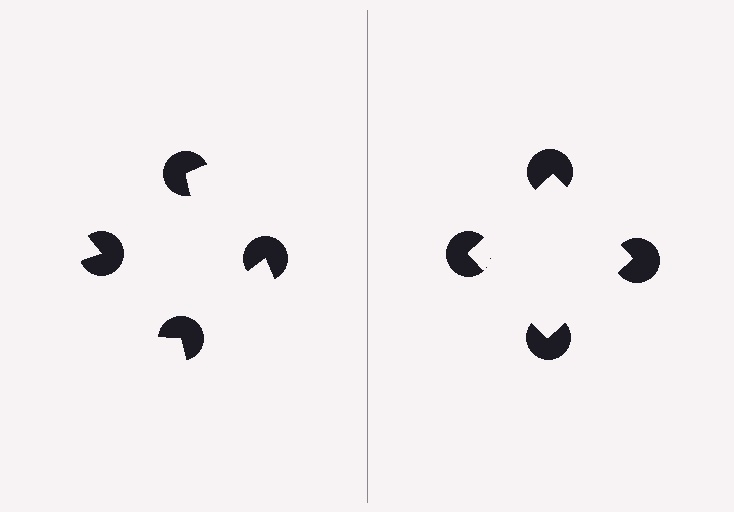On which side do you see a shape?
An illusory square appears on the right side. On the left side the wedge cuts are rotated, so no coherent shape forms.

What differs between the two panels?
The pac-man discs are positioned identically on both sides; only the wedge orientations differ. On the right they align to a square; on the left they are misaligned.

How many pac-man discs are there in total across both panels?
8 — 4 on each side.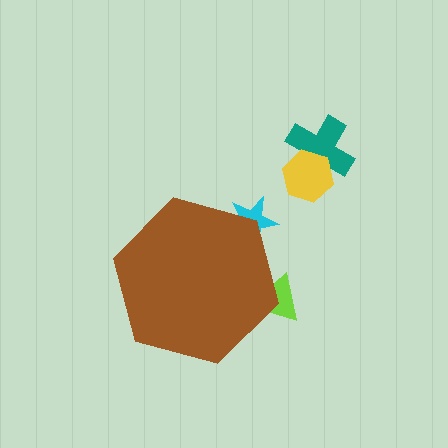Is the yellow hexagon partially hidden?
No, the yellow hexagon is fully visible.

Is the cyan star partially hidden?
Yes, the cyan star is partially hidden behind the brown hexagon.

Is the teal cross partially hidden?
No, the teal cross is fully visible.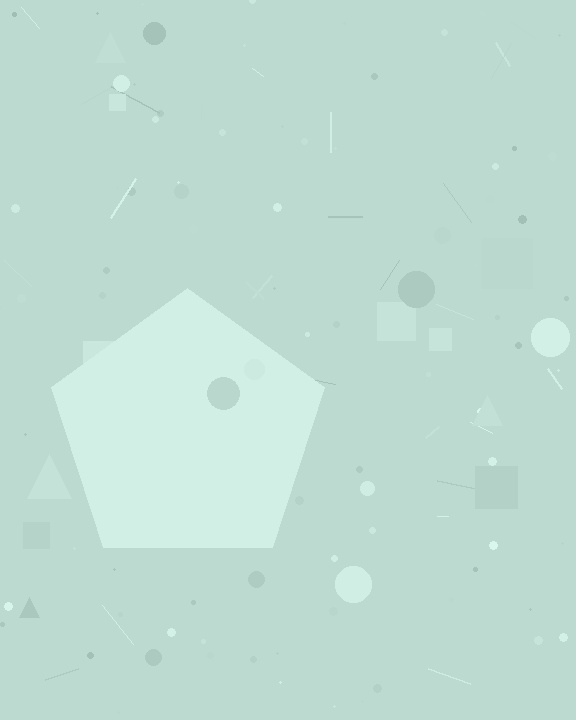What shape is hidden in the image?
A pentagon is hidden in the image.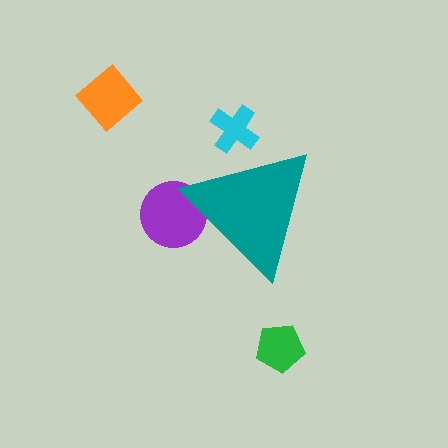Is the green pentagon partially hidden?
No, the green pentagon is fully visible.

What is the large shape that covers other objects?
A teal triangle.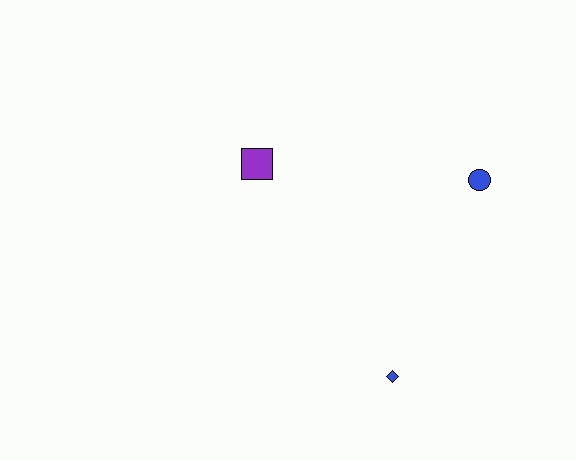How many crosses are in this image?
There are no crosses.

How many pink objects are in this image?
There are no pink objects.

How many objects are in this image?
There are 3 objects.